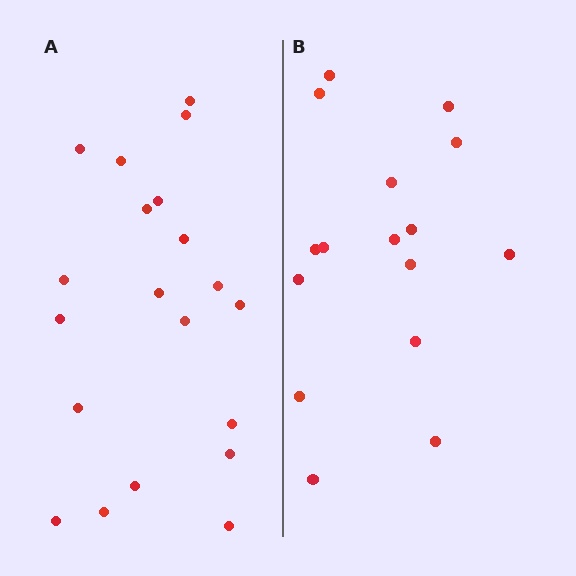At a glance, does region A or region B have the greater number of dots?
Region A (the left region) has more dots.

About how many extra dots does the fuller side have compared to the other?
Region A has about 4 more dots than region B.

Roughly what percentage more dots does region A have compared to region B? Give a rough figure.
About 25% more.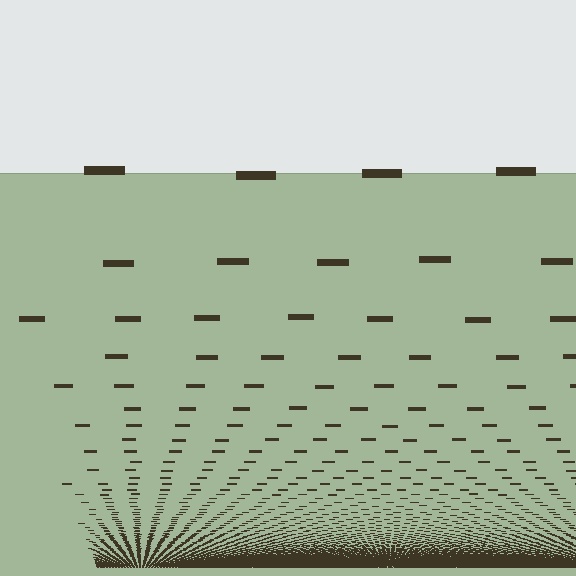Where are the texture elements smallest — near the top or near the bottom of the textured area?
Near the bottom.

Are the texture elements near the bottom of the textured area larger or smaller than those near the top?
Smaller. The gradient is inverted — elements near the bottom are smaller and denser.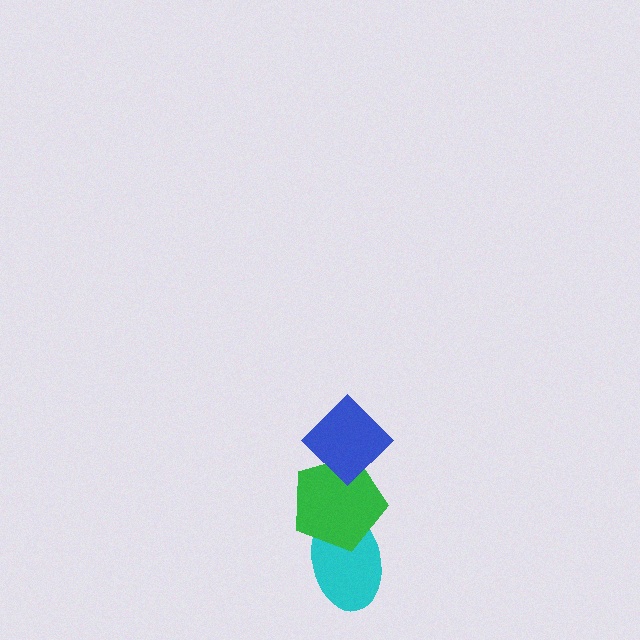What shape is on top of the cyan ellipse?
The green pentagon is on top of the cyan ellipse.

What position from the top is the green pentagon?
The green pentagon is 2nd from the top.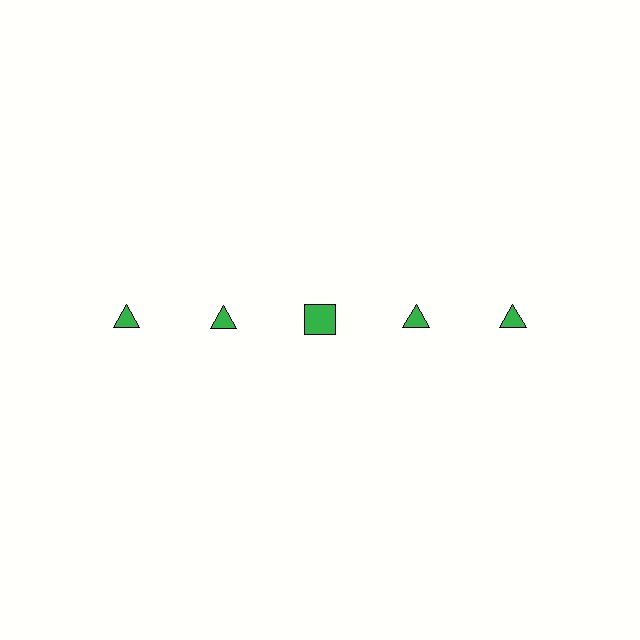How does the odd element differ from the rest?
It has a different shape: square instead of triangle.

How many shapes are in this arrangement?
There are 5 shapes arranged in a grid pattern.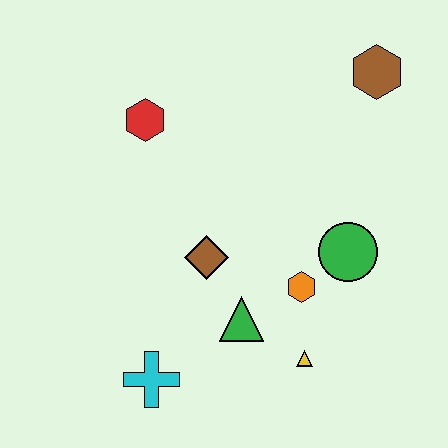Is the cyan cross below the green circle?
Yes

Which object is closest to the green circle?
The orange hexagon is closest to the green circle.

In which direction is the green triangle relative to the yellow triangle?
The green triangle is to the left of the yellow triangle.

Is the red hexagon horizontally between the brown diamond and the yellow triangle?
No